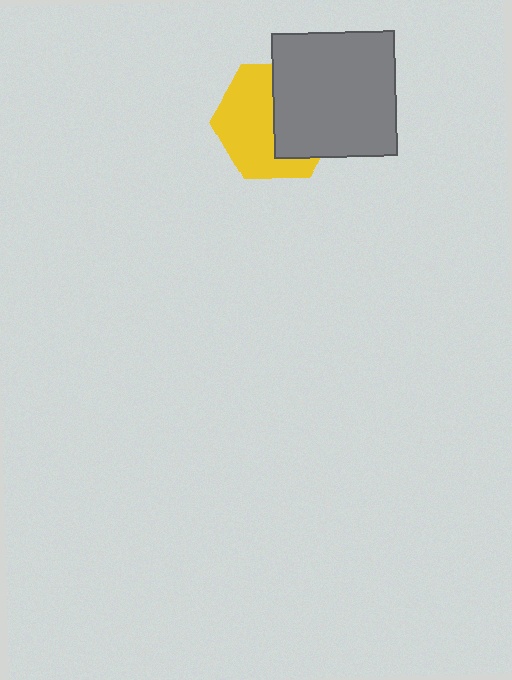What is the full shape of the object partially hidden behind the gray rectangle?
The partially hidden object is a yellow hexagon.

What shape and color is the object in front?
The object in front is a gray rectangle.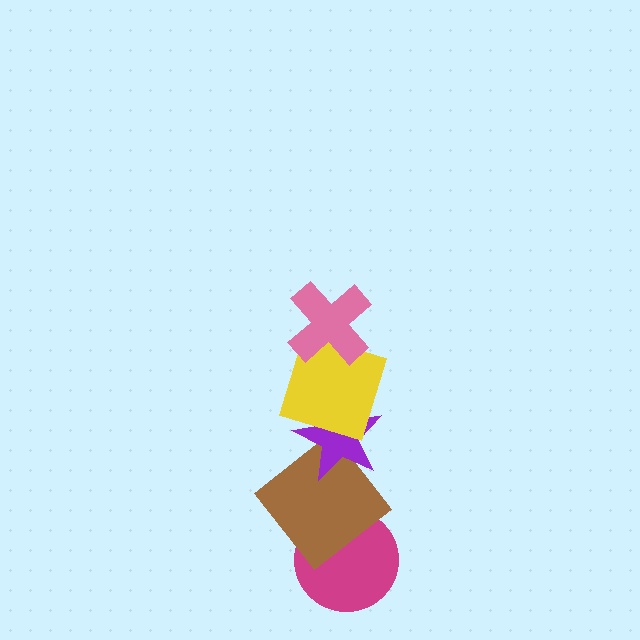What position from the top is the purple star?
The purple star is 3rd from the top.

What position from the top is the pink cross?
The pink cross is 1st from the top.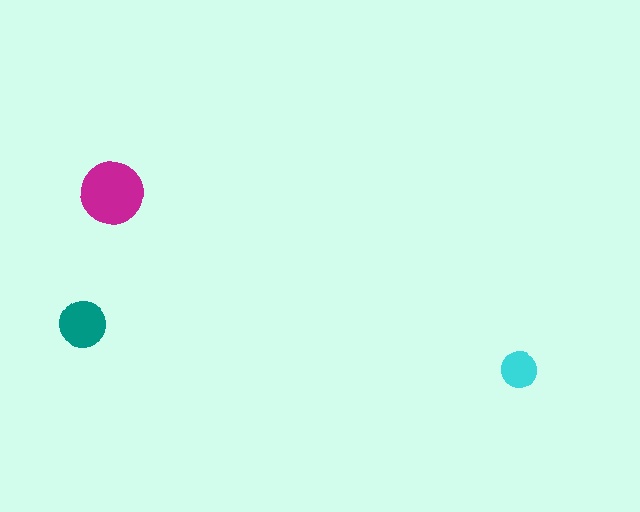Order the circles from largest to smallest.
the magenta one, the teal one, the cyan one.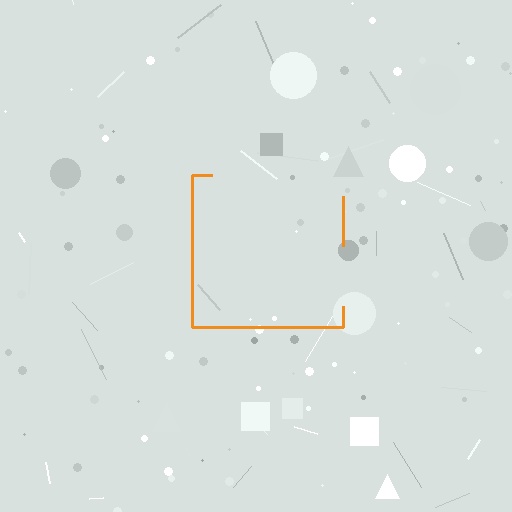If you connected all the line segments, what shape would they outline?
They would outline a square.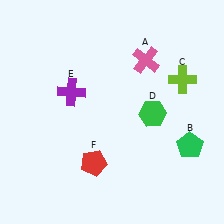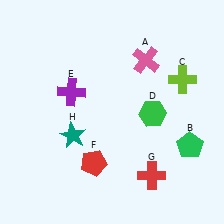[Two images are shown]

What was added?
A red cross (G), a teal star (H) were added in Image 2.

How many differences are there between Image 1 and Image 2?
There are 2 differences between the two images.